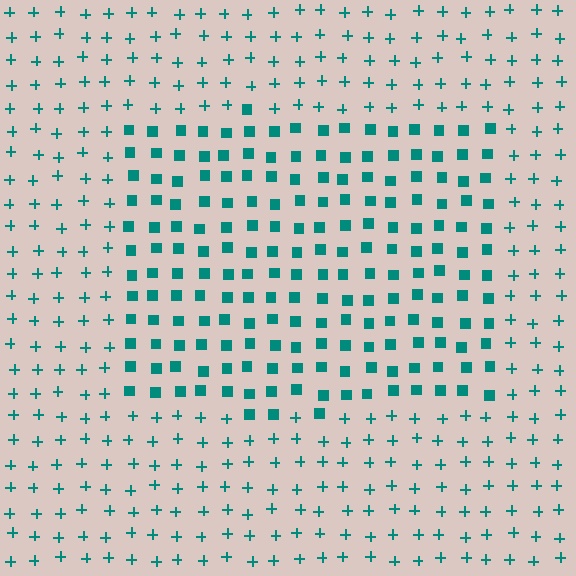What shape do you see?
I see a rectangle.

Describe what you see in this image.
The image is filled with small teal elements arranged in a uniform grid. A rectangle-shaped region contains squares, while the surrounding area contains plus signs. The boundary is defined purely by the change in element shape.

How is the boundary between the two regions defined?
The boundary is defined by a change in element shape: squares inside vs. plus signs outside. All elements share the same color and spacing.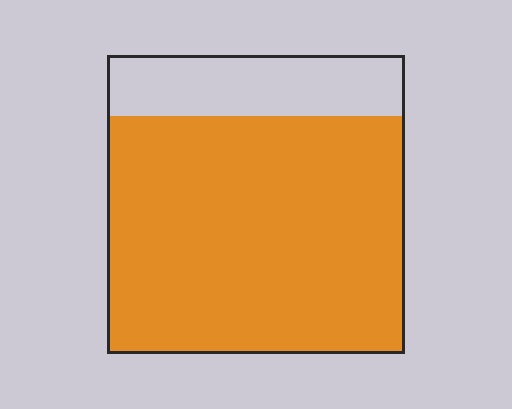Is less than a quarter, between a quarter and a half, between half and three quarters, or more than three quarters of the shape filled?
More than three quarters.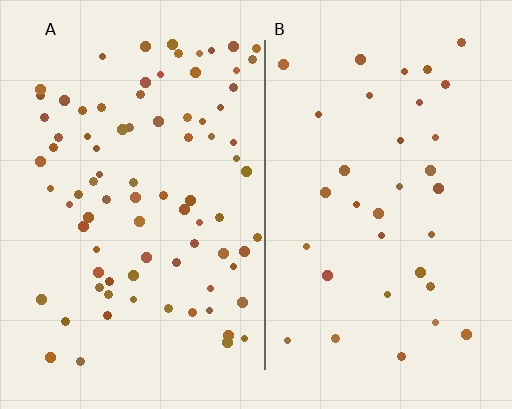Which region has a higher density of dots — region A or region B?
A (the left).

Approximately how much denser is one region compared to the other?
Approximately 2.5× — region A over region B.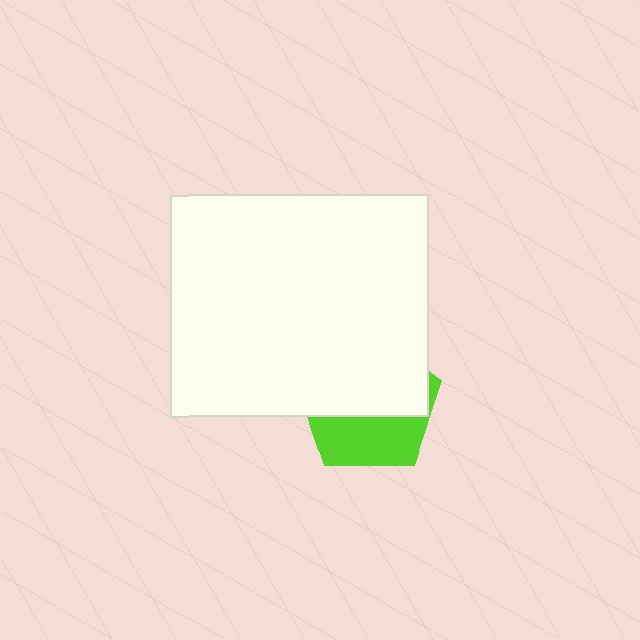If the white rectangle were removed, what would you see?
You would see the complete lime pentagon.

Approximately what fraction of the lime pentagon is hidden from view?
Roughly 61% of the lime pentagon is hidden behind the white rectangle.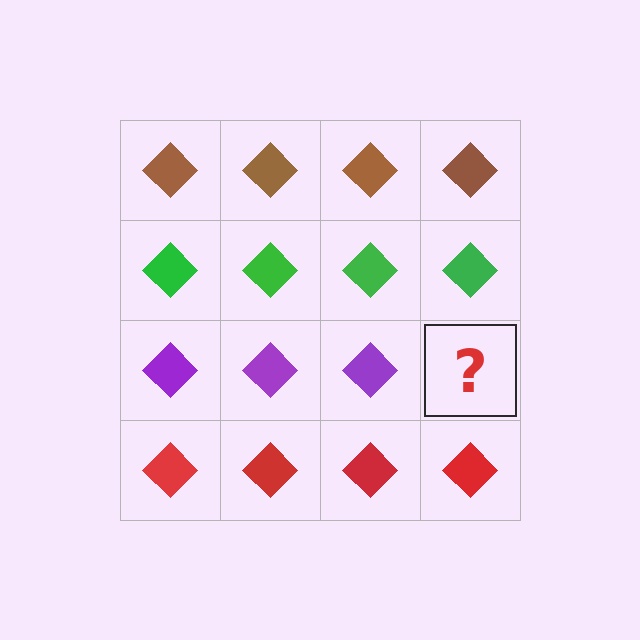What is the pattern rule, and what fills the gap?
The rule is that each row has a consistent color. The gap should be filled with a purple diamond.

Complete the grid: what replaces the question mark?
The question mark should be replaced with a purple diamond.